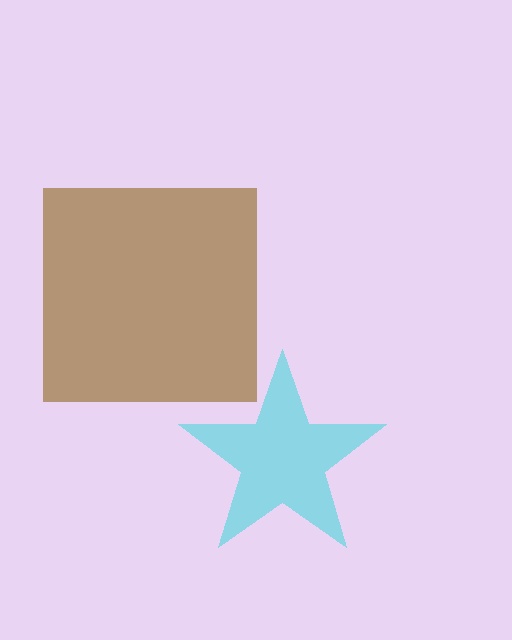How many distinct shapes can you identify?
There are 2 distinct shapes: a cyan star, a brown square.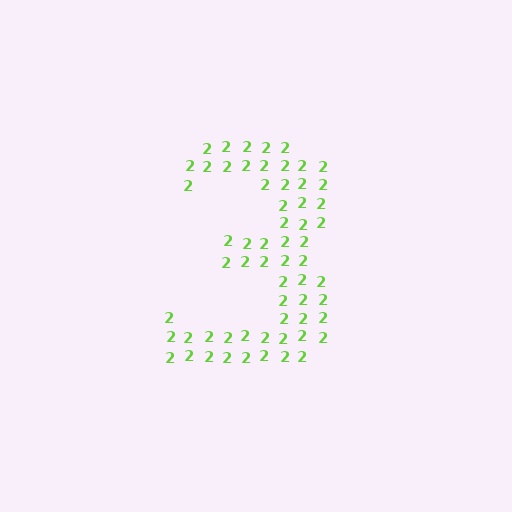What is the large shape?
The large shape is the digit 3.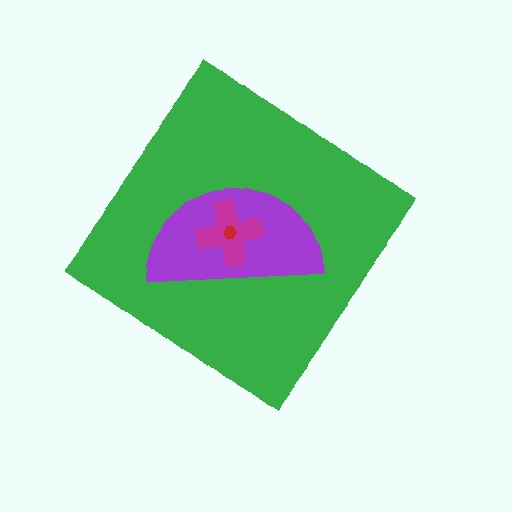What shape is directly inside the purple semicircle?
The magenta cross.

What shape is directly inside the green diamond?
The purple semicircle.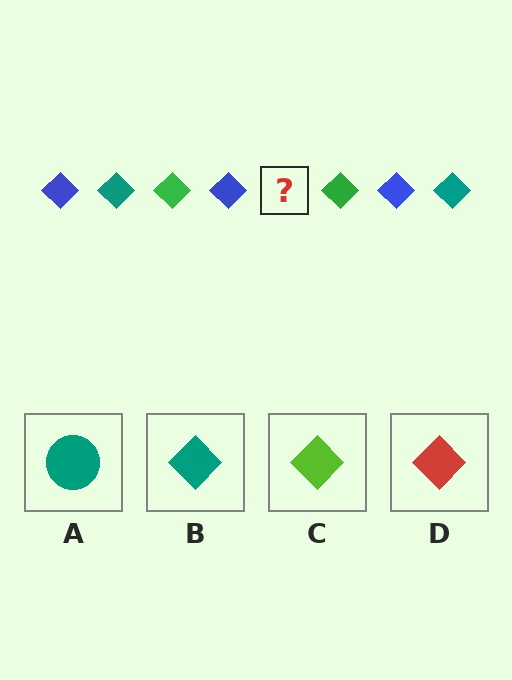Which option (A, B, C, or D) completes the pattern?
B.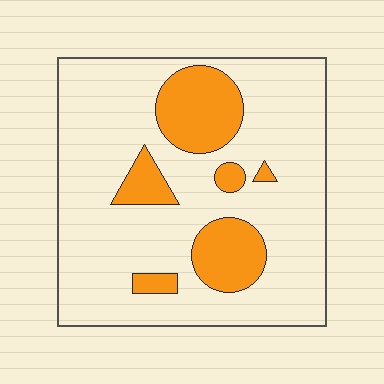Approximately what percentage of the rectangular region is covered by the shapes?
Approximately 20%.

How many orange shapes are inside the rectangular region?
6.